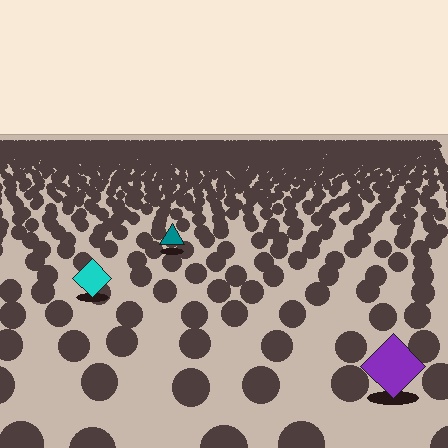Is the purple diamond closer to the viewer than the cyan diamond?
Yes. The purple diamond is closer — you can tell from the texture gradient: the ground texture is coarser near it.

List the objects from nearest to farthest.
From nearest to farthest: the purple diamond, the cyan diamond, the teal triangle.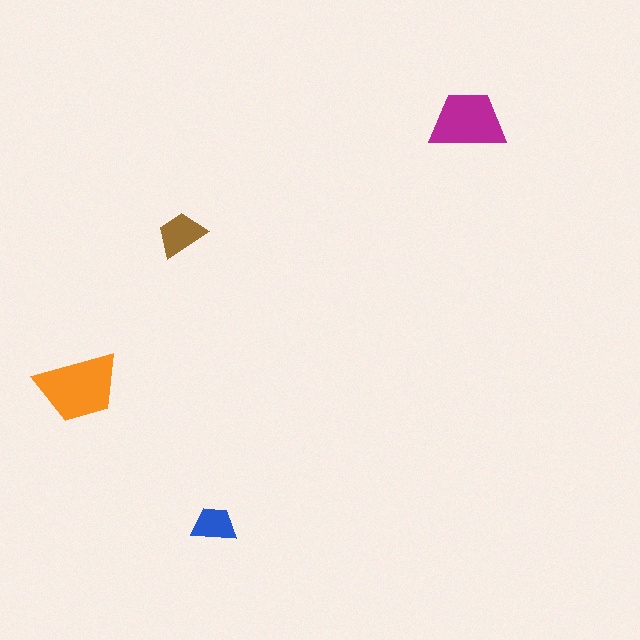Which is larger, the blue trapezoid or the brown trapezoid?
The brown one.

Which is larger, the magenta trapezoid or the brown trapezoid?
The magenta one.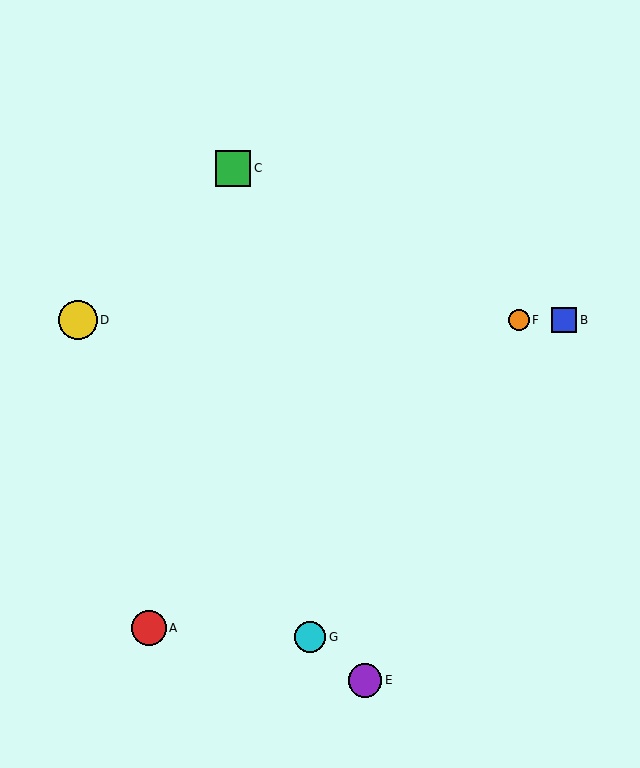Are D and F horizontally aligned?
Yes, both are at y≈320.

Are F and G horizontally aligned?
No, F is at y≈320 and G is at y≈637.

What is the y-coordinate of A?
Object A is at y≈628.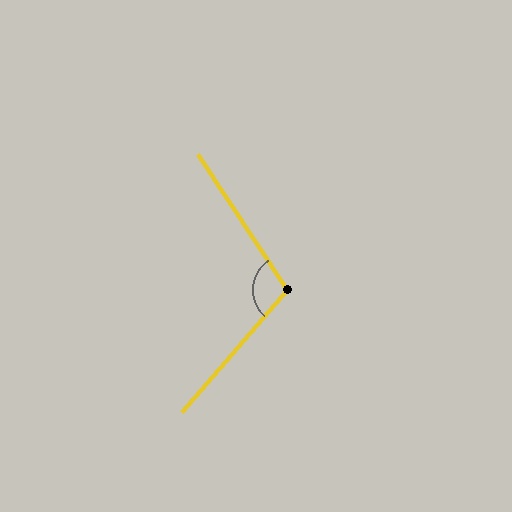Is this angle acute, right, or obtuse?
It is obtuse.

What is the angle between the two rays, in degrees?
Approximately 106 degrees.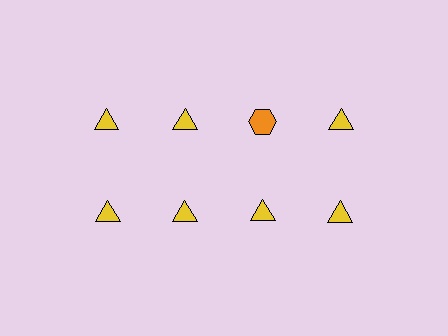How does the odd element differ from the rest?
It differs in both color (orange instead of yellow) and shape (hexagon instead of triangle).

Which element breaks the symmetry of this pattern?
The orange hexagon in the top row, center column breaks the symmetry. All other shapes are yellow triangles.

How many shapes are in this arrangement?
There are 8 shapes arranged in a grid pattern.